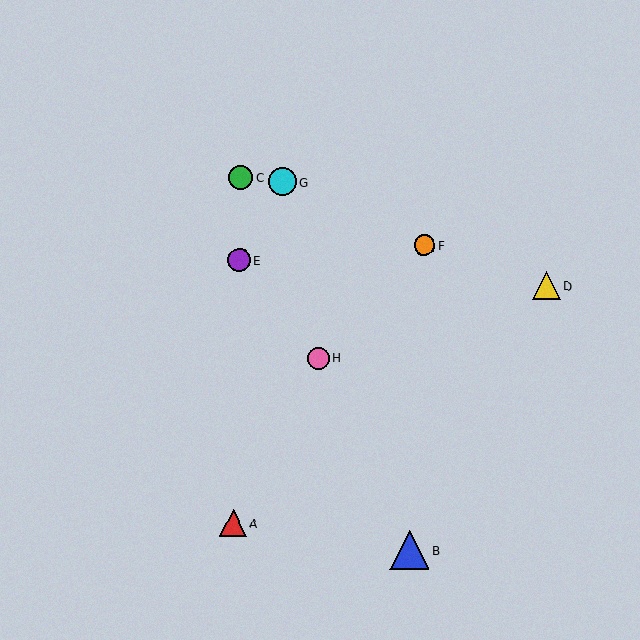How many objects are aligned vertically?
3 objects (A, C, E) are aligned vertically.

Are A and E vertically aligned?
Yes, both are at x≈233.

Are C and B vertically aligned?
No, C is at x≈241 and B is at x≈410.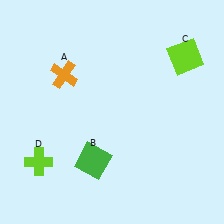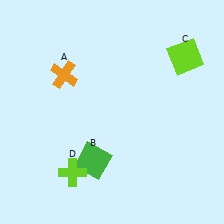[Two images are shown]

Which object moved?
The lime cross (D) moved right.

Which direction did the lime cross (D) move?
The lime cross (D) moved right.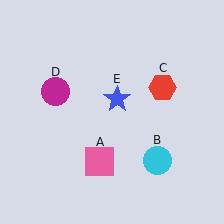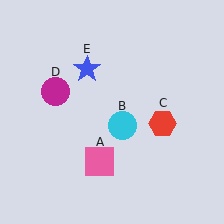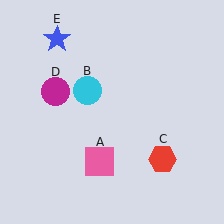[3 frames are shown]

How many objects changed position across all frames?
3 objects changed position: cyan circle (object B), red hexagon (object C), blue star (object E).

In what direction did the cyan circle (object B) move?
The cyan circle (object B) moved up and to the left.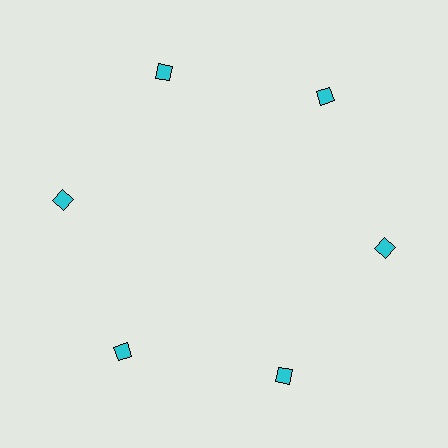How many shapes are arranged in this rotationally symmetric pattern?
There are 6 shapes, arranged in 6 groups of 1.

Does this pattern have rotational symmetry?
Yes, this pattern has 6-fold rotational symmetry. It looks the same after rotating 60 degrees around the center.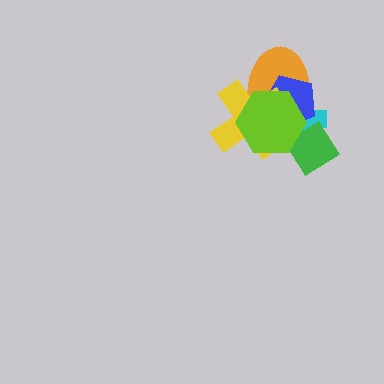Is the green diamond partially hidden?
Yes, it is partially covered by another shape.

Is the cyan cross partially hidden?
Yes, it is partially covered by another shape.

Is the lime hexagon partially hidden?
No, no other shape covers it.